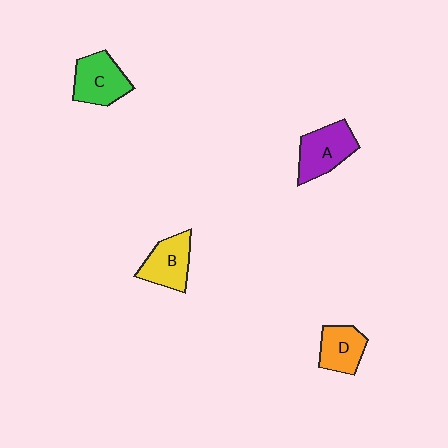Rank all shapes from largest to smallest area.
From largest to smallest: A (purple), C (green), B (yellow), D (orange).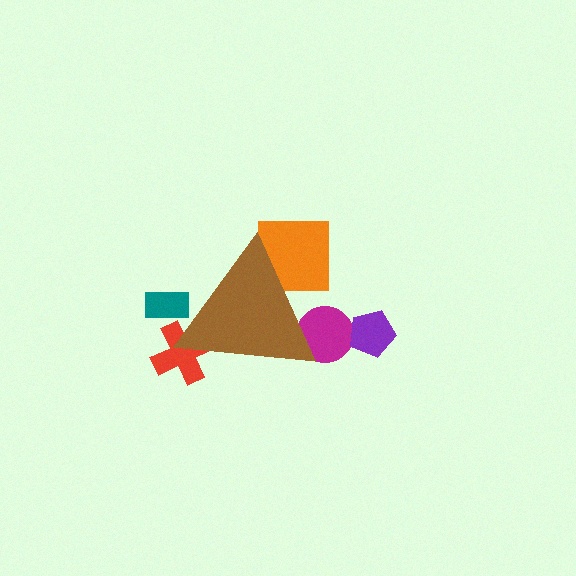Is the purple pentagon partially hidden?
No, the purple pentagon is fully visible.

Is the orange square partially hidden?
Yes, the orange square is partially hidden behind the brown triangle.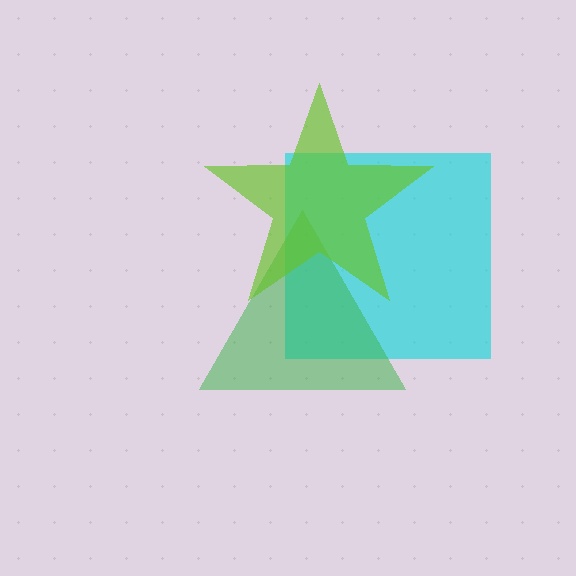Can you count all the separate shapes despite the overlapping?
Yes, there are 3 separate shapes.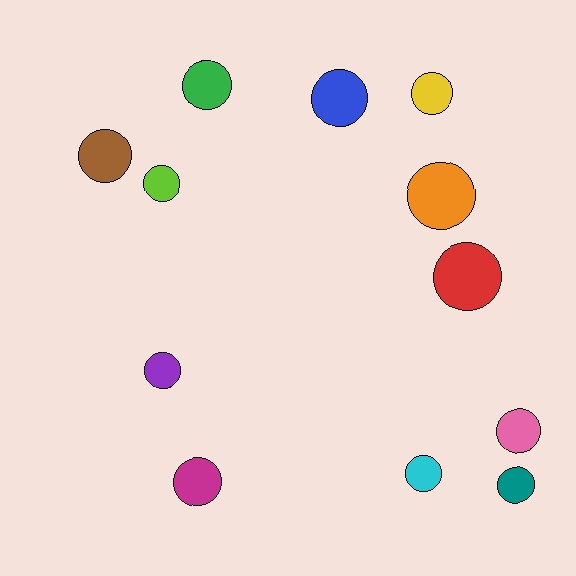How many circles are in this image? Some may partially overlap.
There are 12 circles.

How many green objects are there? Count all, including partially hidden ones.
There is 1 green object.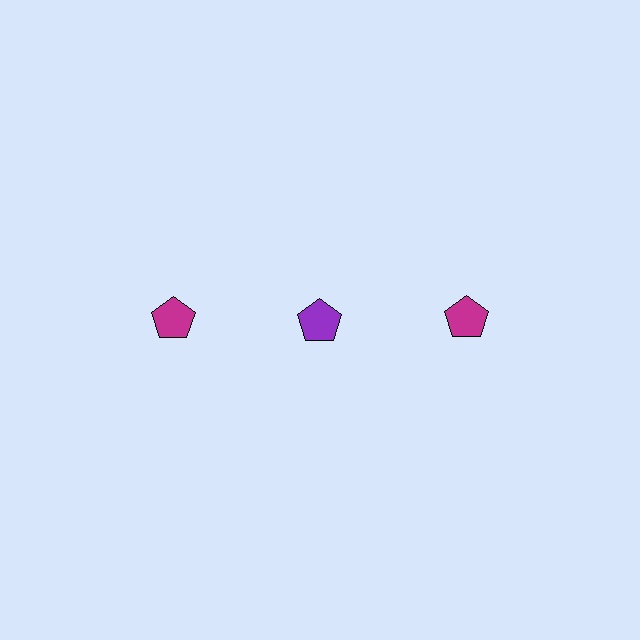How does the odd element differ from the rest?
It has a different color: purple instead of magenta.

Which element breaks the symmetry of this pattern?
The purple pentagon in the top row, second from left column breaks the symmetry. All other shapes are magenta pentagons.